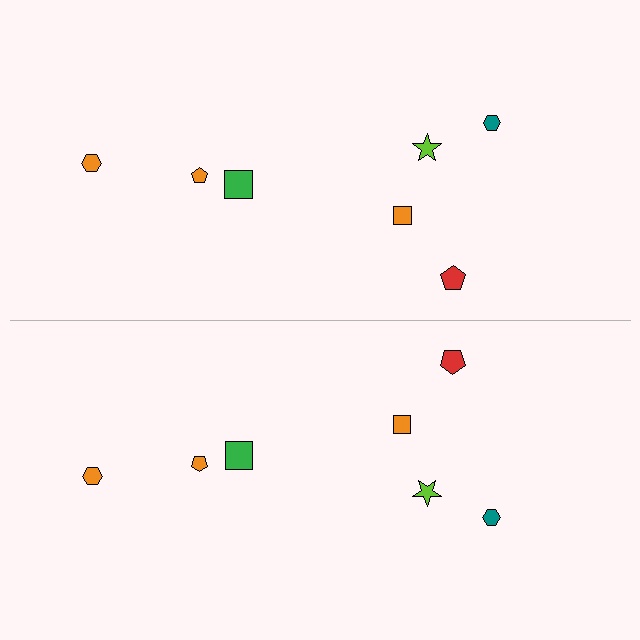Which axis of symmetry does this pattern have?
The pattern has a horizontal axis of symmetry running through the center of the image.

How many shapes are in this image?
There are 14 shapes in this image.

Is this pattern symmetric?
Yes, this pattern has bilateral (reflection) symmetry.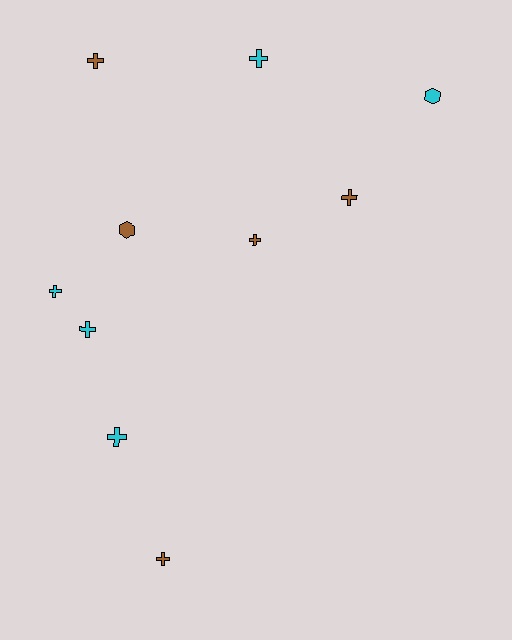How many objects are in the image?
There are 10 objects.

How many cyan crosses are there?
There are 4 cyan crosses.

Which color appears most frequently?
Brown, with 5 objects.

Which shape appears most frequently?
Cross, with 8 objects.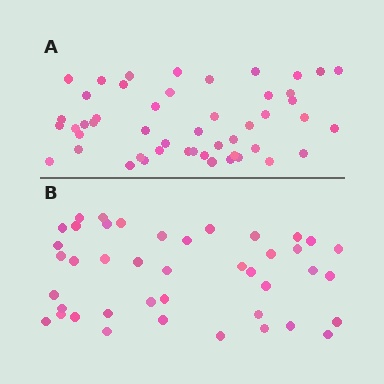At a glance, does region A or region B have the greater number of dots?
Region A (the top region) has more dots.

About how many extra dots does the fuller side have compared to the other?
Region A has roughly 8 or so more dots than region B.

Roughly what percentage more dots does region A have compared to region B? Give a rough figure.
About 15% more.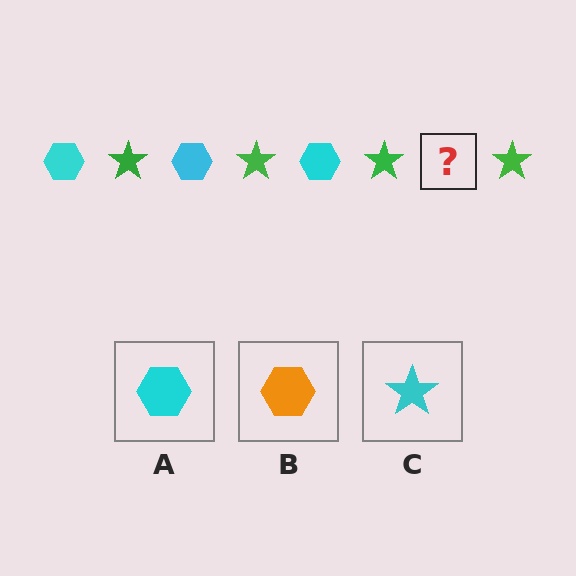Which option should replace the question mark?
Option A.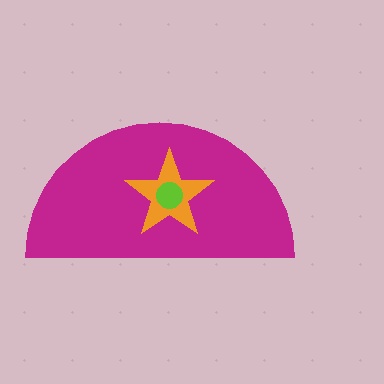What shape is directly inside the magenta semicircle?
The orange star.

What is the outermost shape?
The magenta semicircle.